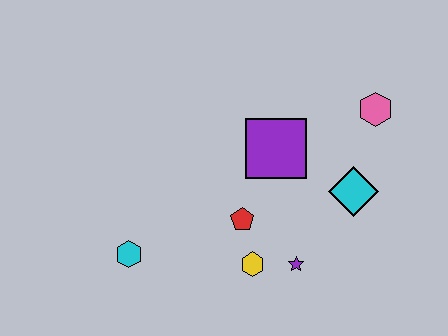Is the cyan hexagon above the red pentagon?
No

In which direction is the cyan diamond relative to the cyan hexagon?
The cyan diamond is to the right of the cyan hexagon.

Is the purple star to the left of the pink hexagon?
Yes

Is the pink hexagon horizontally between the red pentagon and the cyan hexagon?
No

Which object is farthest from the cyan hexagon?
The pink hexagon is farthest from the cyan hexagon.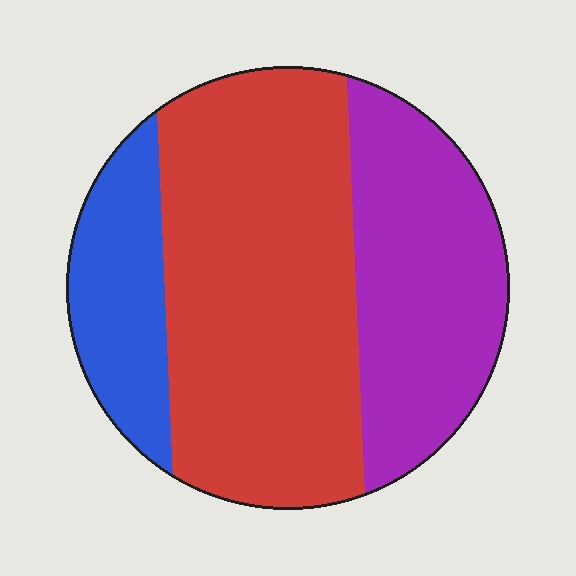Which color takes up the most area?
Red, at roughly 55%.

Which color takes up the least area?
Blue, at roughly 15%.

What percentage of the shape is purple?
Purple takes up about one third (1/3) of the shape.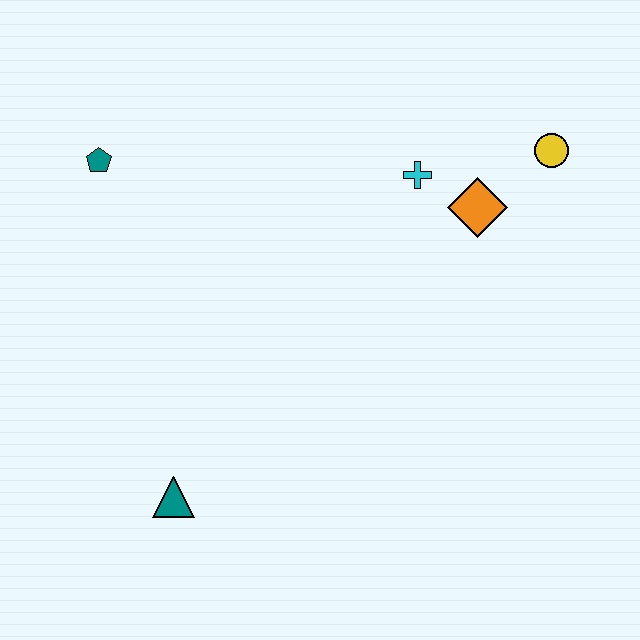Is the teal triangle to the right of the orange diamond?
No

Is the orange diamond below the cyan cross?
Yes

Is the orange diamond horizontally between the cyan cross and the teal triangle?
No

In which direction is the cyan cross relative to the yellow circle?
The cyan cross is to the left of the yellow circle.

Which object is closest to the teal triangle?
The teal pentagon is closest to the teal triangle.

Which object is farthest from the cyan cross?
The teal triangle is farthest from the cyan cross.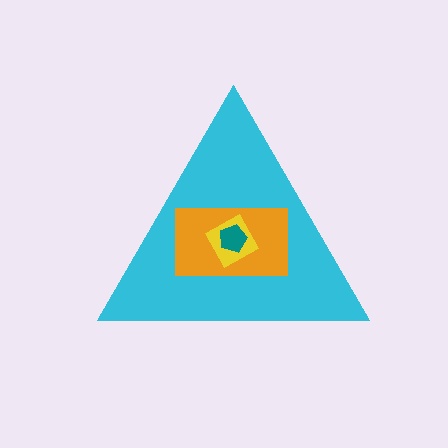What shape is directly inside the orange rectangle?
The yellow diamond.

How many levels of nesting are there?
4.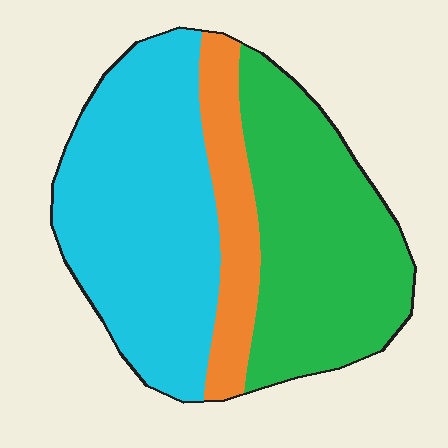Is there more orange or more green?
Green.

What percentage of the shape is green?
Green takes up about two fifths (2/5) of the shape.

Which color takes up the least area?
Orange, at roughly 15%.